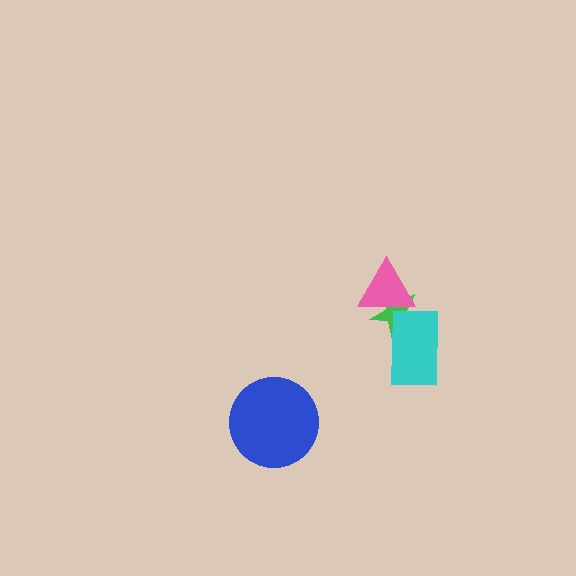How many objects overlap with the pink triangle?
1 object overlaps with the pink triangle.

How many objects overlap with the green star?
2 objects overlap with the green star.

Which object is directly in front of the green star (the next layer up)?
The cyan rectangle is directly in front of the green star.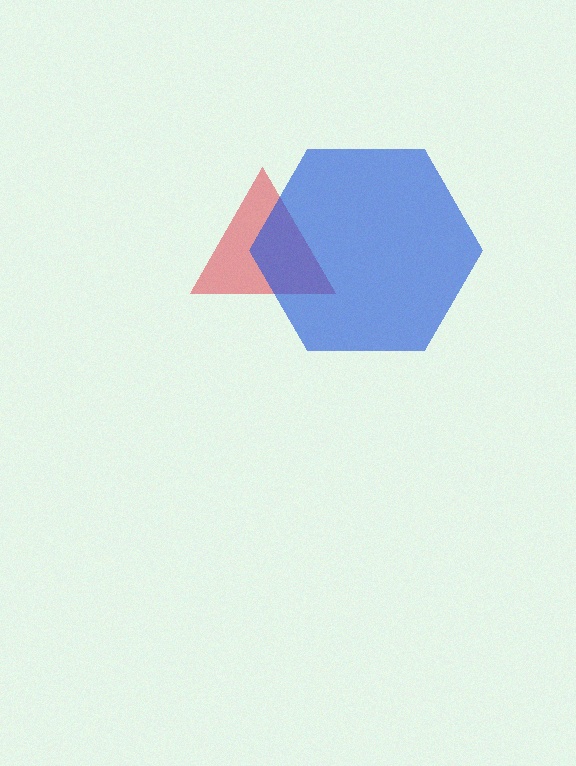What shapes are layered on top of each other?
The layered shapes are: a red triangle, a blue hexagon.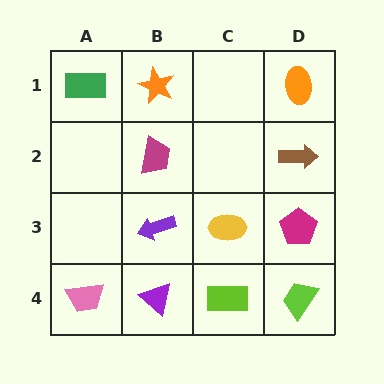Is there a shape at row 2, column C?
No, that cell is empty.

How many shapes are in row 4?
4 shapes.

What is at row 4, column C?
A lime rectangle.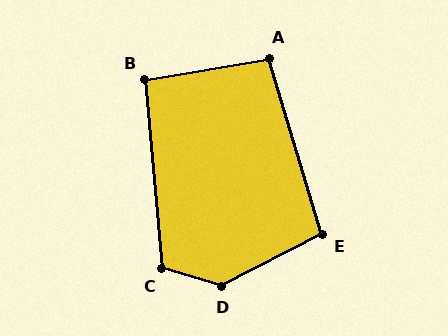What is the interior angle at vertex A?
Approximately 97 degrees (obtuse).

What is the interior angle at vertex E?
Approximately 101 degrees (obtuse).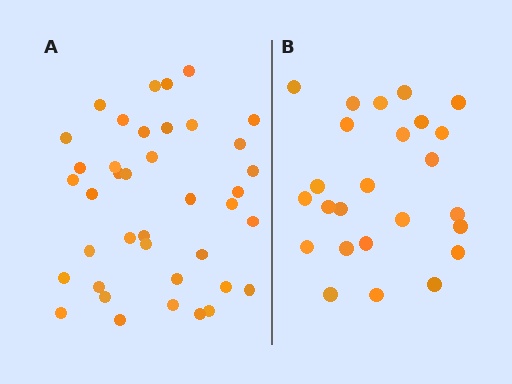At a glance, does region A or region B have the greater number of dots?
Region A (the left region) has more dots.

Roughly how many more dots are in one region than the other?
Region A has approximately 15 more dots than region B.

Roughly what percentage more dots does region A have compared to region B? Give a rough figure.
About 55% more.